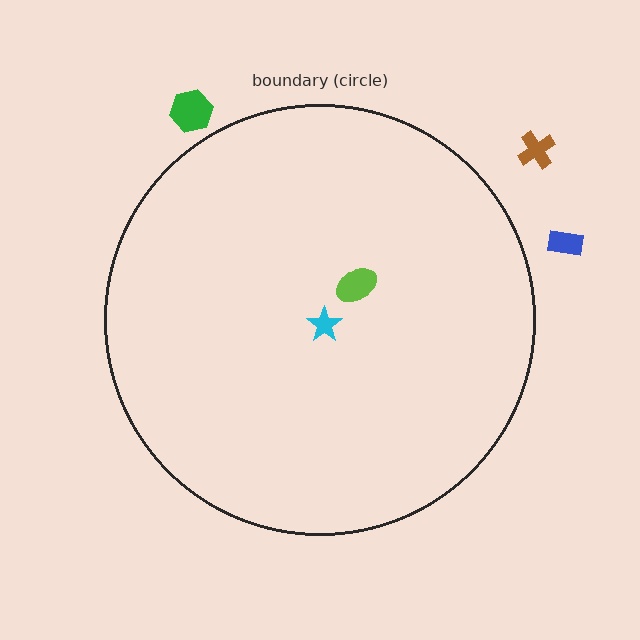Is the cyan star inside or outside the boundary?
Inside.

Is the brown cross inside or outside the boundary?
Outside.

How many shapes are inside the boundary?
2 inside, 3 outside.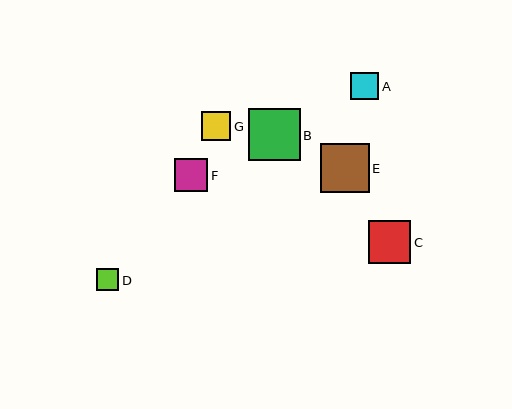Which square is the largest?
Square B is the largest with a size of approximately 51 pixels.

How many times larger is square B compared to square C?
Square B is approximately 1.2 times the size of square C.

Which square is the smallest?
Square D is the smallest with a size of approximately 23 pixels.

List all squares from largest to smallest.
From largest to smallest: B, E, C, F, G, A, D.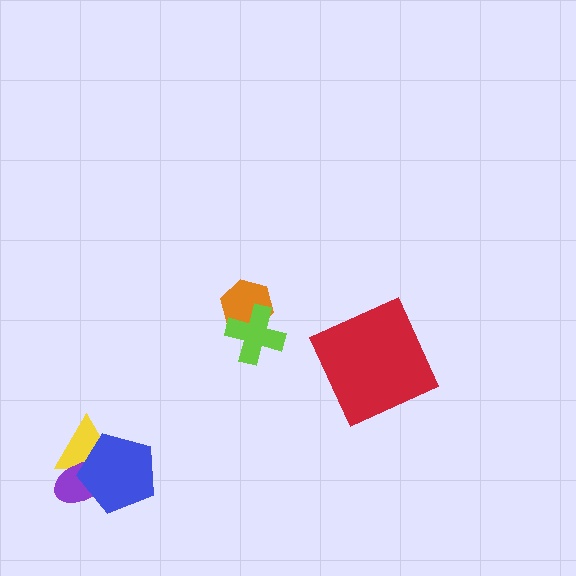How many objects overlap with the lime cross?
1 object overlaps with the lime cross.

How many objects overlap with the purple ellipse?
2 objects overlap with the purple ellipse.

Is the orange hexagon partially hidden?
Yes, it is partially covered by another shape.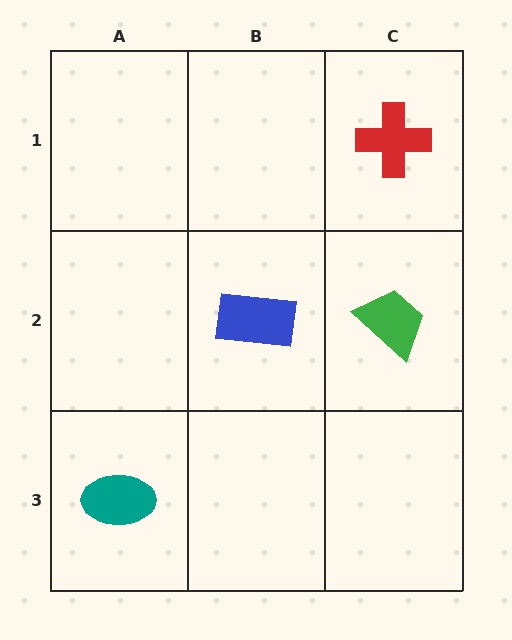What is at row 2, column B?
A blue rectangle.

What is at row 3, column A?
A teal ellipse.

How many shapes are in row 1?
1 shape.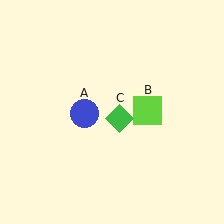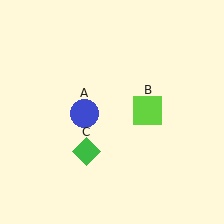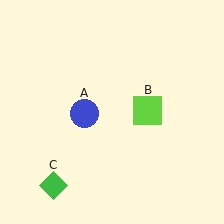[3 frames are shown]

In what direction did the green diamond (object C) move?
The green diamond (object C) moved down and to the left.